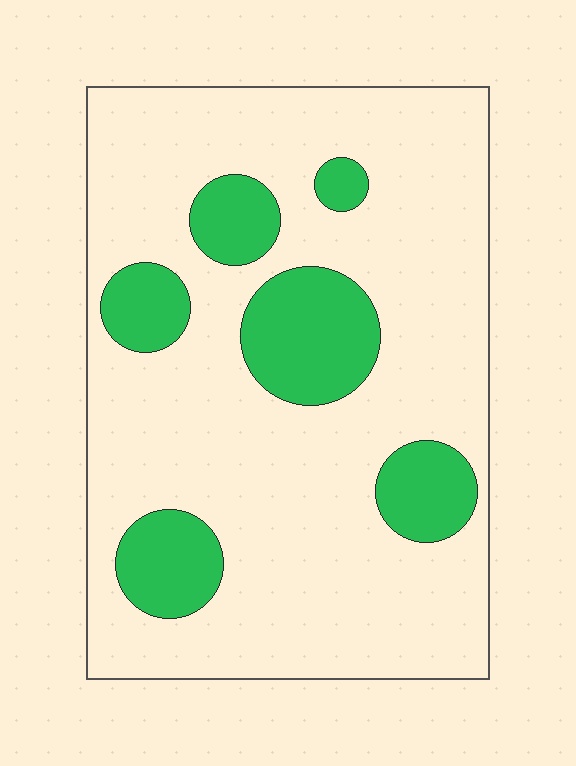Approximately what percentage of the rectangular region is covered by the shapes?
Approximately 20%.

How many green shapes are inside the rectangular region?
6.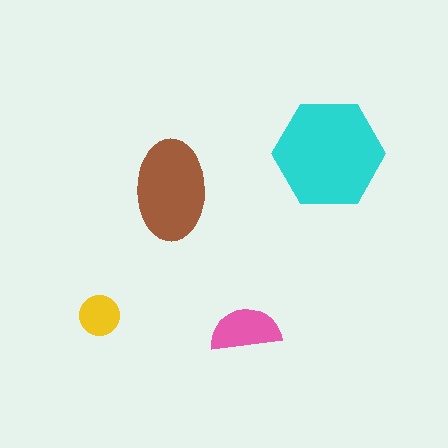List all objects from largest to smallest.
The cyan hexagon, the brown ellipse, the pink semicircle, the yellow circle.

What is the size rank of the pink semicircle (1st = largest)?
3rd.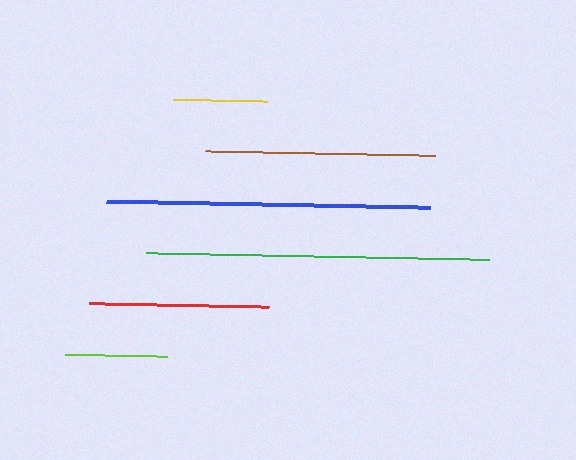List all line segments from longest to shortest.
From longest to shortest: green, blue, brown, red, lime, yellow.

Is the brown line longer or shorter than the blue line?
The blue line is longer than the brown line.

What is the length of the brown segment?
The brown segment is approximately 230 pixels long.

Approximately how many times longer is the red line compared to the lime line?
The red line is approximately 1.8 times the length of the lime line.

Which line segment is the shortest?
The yellow line is the shortest at approximately 94 pixels.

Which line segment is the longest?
The green line is the longest at approximately 344 pixels.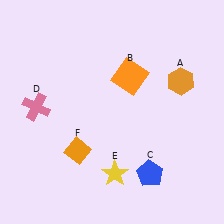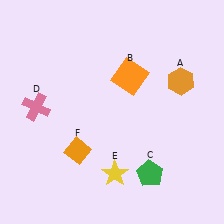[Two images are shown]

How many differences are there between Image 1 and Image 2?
There is 1 difference between the two images.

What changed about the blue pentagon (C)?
In Image 1, C is blue. In Image 2, it changed to green.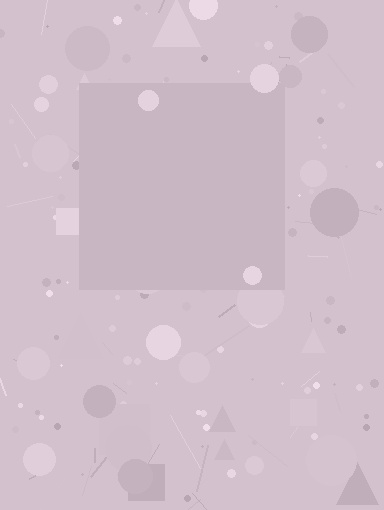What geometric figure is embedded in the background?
A square is embedded in the background.